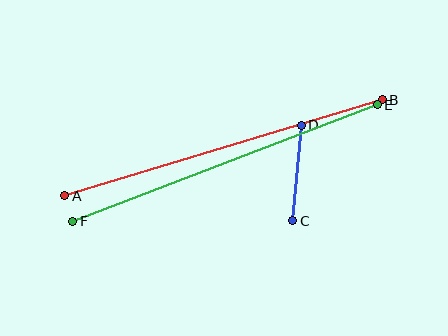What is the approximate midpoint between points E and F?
The midpoint is at approximately (225, 163) pixels.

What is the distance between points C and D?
The distance is approximately 96 pixels.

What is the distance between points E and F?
The distance is approximately 326 pixels.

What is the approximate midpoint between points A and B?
The midpoint is at approximately (223, 148) pixels.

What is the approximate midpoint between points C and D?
The midpoint is at approximately (297, 173) pixels.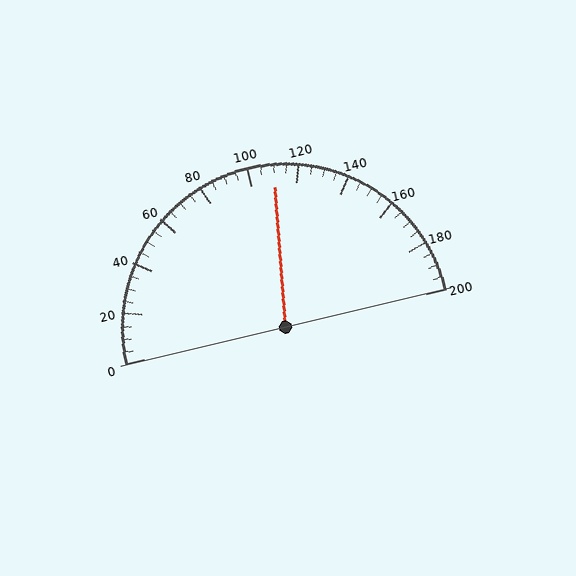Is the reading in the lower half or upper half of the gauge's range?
The reading is in the upper half of the range (0 to 200).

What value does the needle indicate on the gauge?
The needle indicates approximately 110.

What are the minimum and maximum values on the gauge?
The gauge ranges from 0 to 200.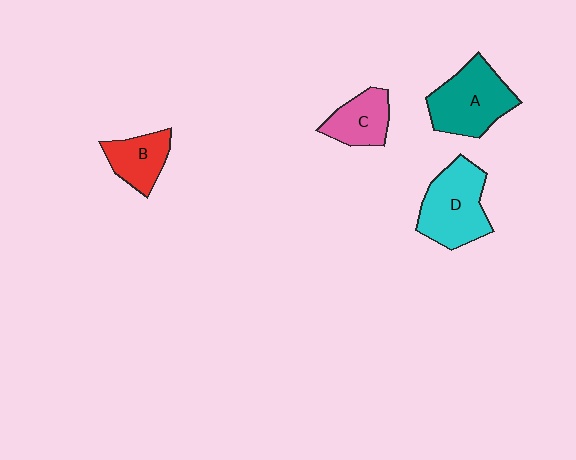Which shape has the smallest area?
Shape B (red).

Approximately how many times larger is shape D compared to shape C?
Approximately 1.6 times.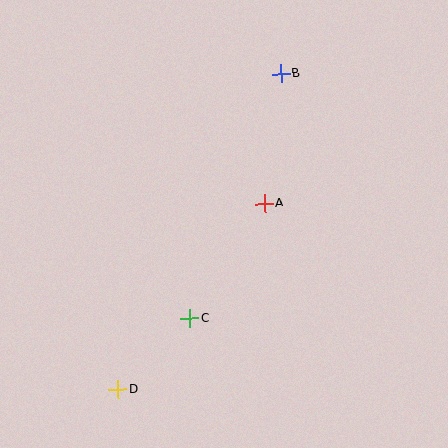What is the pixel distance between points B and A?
The distance between B and A is 131 pixels.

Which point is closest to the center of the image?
Point A at (264, 203) is closest to the center.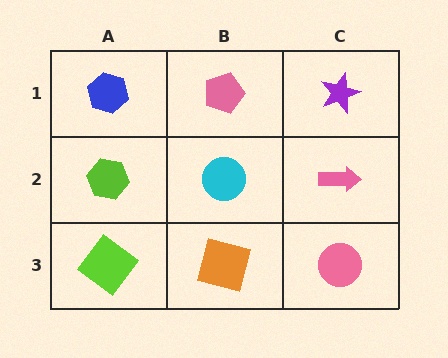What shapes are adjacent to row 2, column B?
A pink pentagon (row 1, column B), an orange square (row 3, column B), a lime hexagon (row 2, column A), a pink arrow (row 2, column C).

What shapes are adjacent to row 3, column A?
A lime hexagon (row 2, column A), an orange square (row 3, column B).